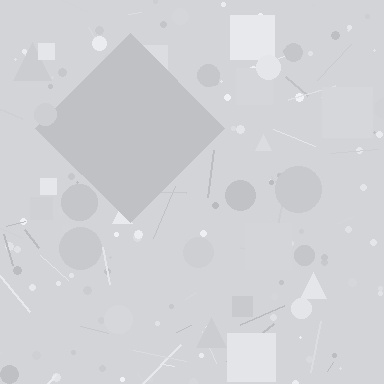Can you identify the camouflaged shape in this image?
The camouflaged shape is a diamond.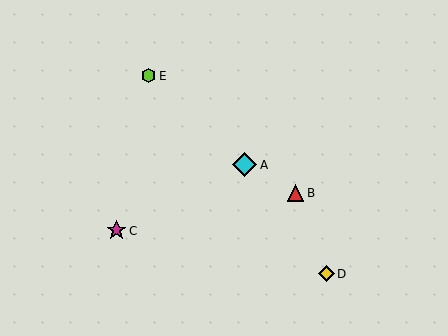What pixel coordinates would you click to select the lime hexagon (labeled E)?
Click at (149, 76) to select the lime hexagon E.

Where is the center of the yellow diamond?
The center of the yellow diamond is at (326, 274).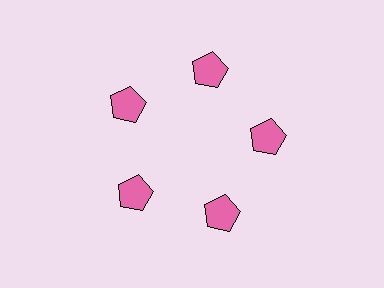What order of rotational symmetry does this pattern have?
This pattern has 5-fold rotational symmetry.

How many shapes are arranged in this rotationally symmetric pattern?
There are 5 shapes, arranged in 5 groups of 1.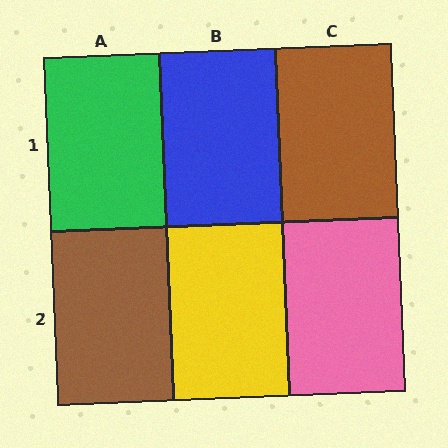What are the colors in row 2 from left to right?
Brown, yellow, pink.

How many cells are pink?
1 cell is pink.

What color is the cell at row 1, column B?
Blue.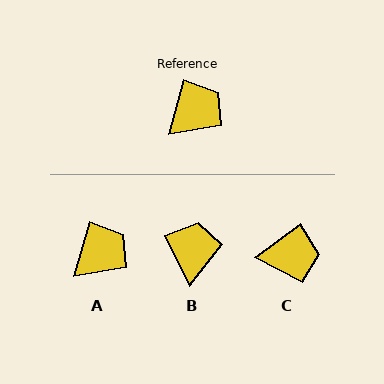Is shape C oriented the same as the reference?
No, it is off by about 38 degrees.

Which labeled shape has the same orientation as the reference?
A.